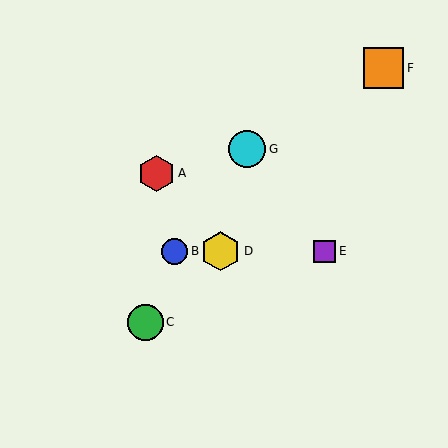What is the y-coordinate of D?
Object D is at y≈251.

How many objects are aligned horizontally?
3 objects (B, D, E) are aligned horizontally.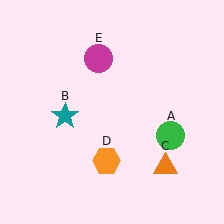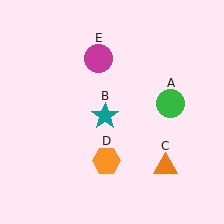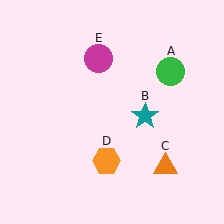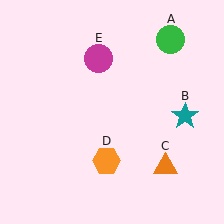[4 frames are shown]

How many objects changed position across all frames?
2 objects changed position: green circle (object A), teal star (object B).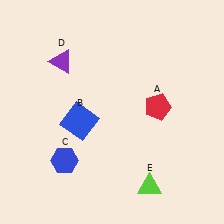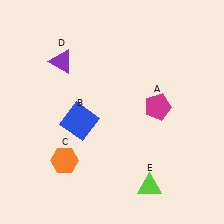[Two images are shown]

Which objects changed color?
A changed from red to magenta. C changed from blue to orange.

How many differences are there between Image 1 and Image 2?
There are 2 differences between the two images.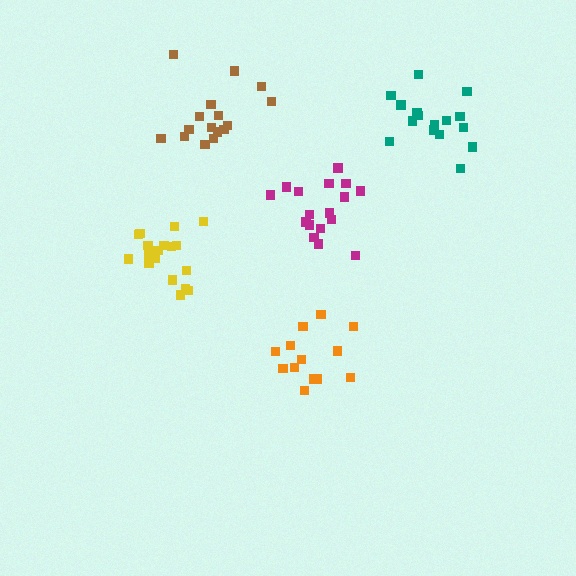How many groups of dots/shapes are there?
There are 5 groups.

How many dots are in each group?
Group 1: 13 dots, Group 2: 17 dots, Group 3: 18 dots, Group 4: 16 dots, Group 5: 16 dots (80 total).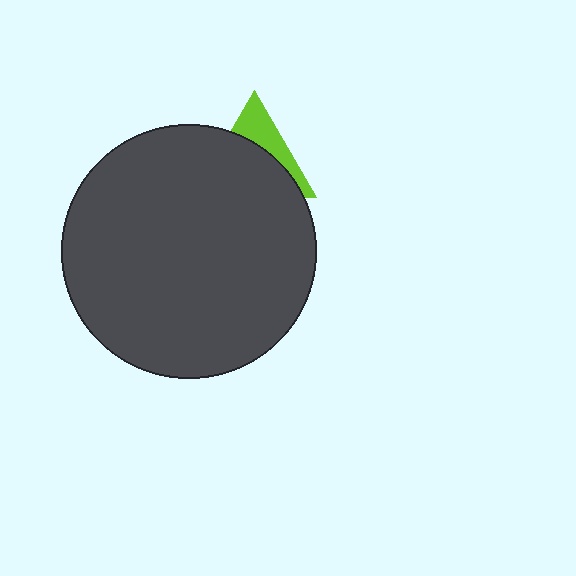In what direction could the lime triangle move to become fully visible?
The lime triangle could move up. That would shift it out from behind the dark gray circle entirely.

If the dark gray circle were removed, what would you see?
You would see the complete lime triangle.